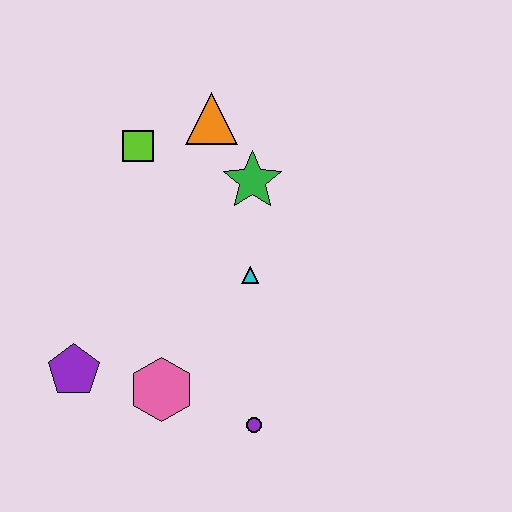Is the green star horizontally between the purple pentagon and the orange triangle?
No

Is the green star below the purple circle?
No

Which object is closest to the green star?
The orange triangle is closest to the green star.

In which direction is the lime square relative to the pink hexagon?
The lime square is above the pink hexagon.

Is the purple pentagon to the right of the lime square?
No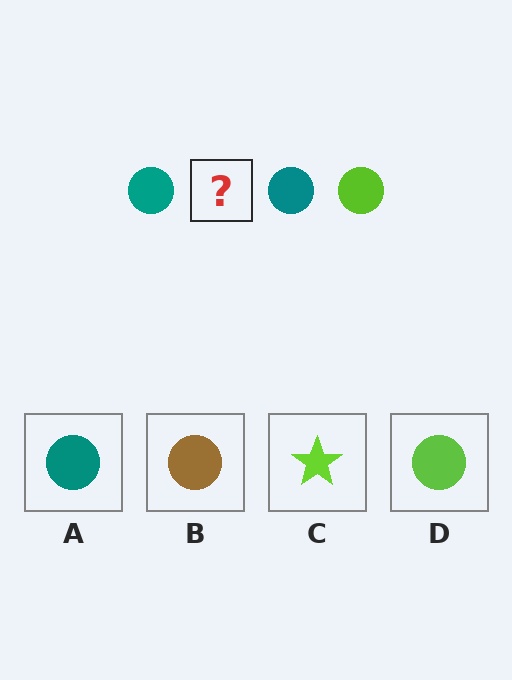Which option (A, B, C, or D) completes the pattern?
D.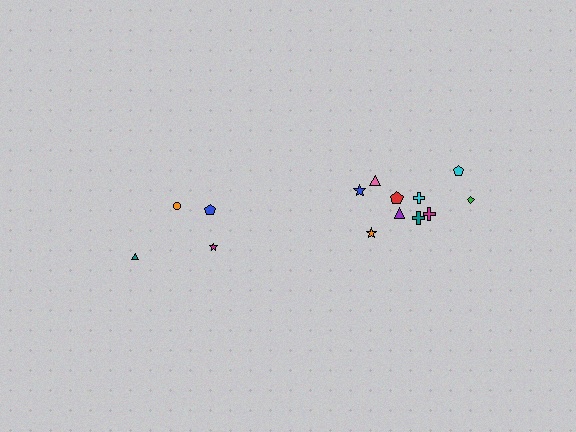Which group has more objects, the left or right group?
The right group.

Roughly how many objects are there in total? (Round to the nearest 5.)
Roughly 15 objects in total.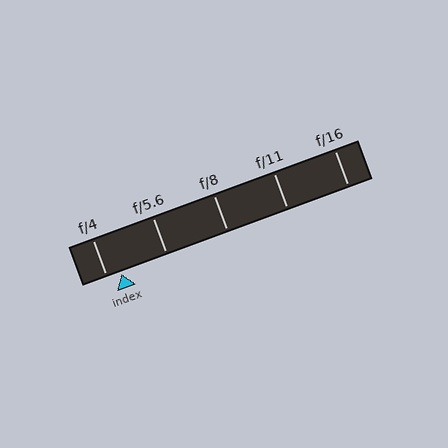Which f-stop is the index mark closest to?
The index mark is closest to f/4.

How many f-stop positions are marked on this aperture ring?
There are 5 f-stop positions marked.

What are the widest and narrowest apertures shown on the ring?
The widest aperture shown is f/4 and the narrowest is f/16.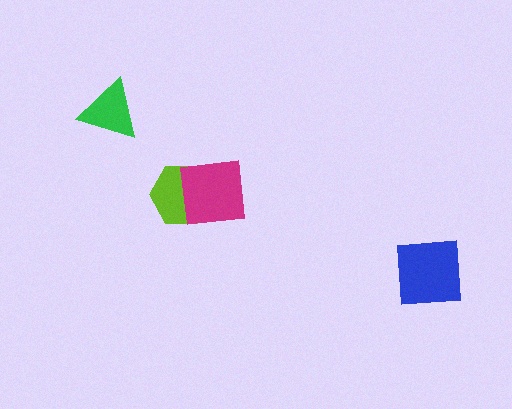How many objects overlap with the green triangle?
0 objects overlap with the green triangle.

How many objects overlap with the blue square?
0 objects overlap with the blue square.